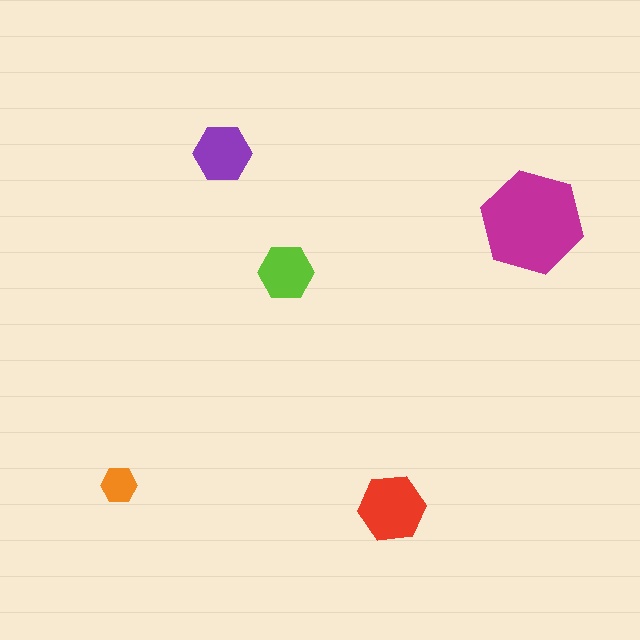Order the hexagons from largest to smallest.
the magenta one, the red one, the purple one, the lime one, the orange one.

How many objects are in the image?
There are 5 objects in the image.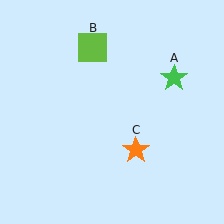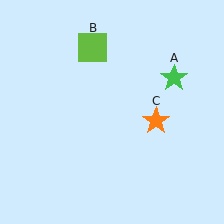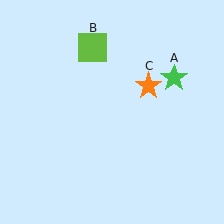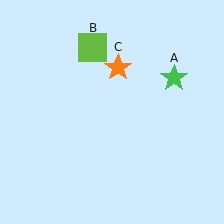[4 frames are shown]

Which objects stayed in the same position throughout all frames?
Green star (object A) and lime square (object B) remained stationary.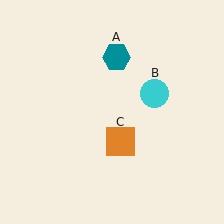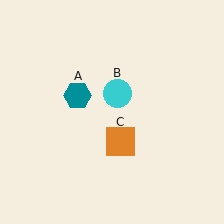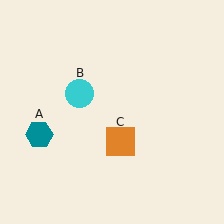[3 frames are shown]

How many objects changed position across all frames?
2 objects changed position: teal hexagon (object A), cyan circle (object B).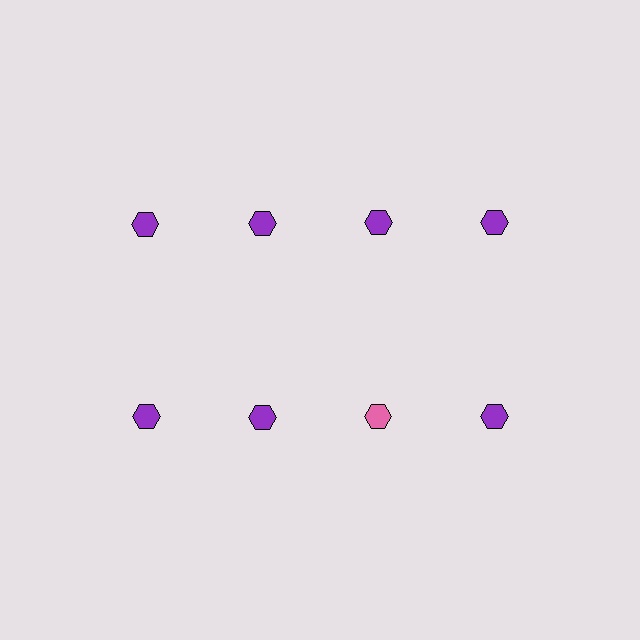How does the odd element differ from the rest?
It has a different color: pink instead of purple.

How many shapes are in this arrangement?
There are 8 shapes arranged in a grid pattern.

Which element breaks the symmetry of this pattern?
The pink hexagon in the second row, center column breaks the symmetry. All other shapes are purple hexagons.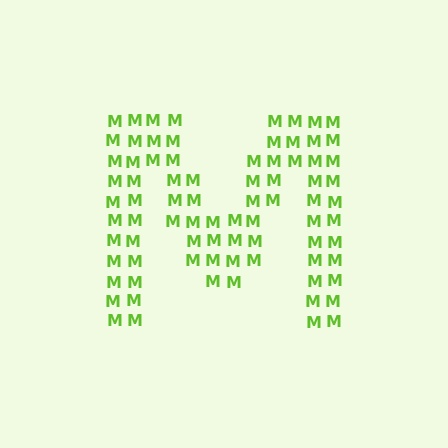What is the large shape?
The large shape is the letter M.